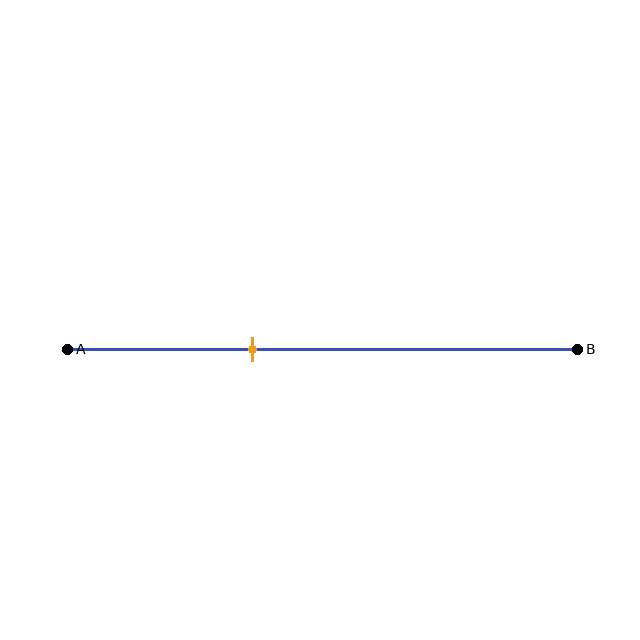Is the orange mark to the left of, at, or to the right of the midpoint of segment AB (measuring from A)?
The orange mark is to the left of the midpoint of segment AB.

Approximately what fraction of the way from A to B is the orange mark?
The orange mark is approximately 35% of the way from A to B.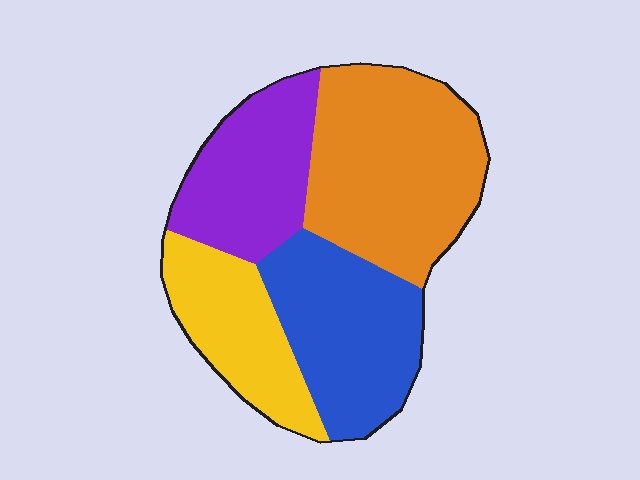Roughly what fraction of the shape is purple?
Purple takes up about one fifth (1/5) of the shape.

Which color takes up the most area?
Orange, at roughly 35%.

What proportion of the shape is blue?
Blue covers roughly 25% of the shape.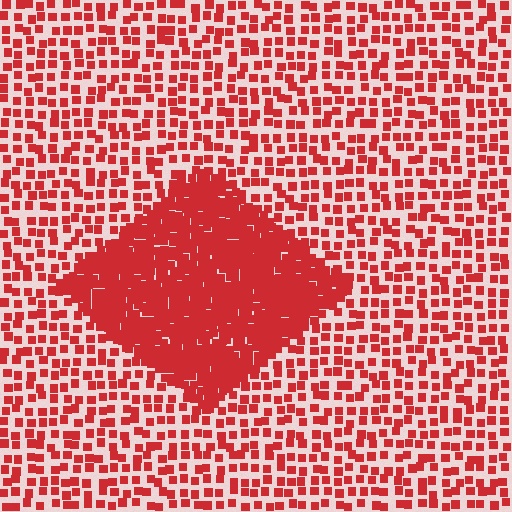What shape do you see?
I see a diamond.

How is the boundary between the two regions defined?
The boundary is defined by a change in element density (approximately 2.9x ratio). All elements are the same color, size, and shape.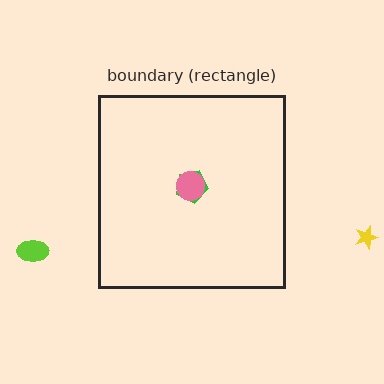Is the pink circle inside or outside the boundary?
Inside.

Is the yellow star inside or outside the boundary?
Outside.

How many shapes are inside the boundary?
2 inside, 2 outside.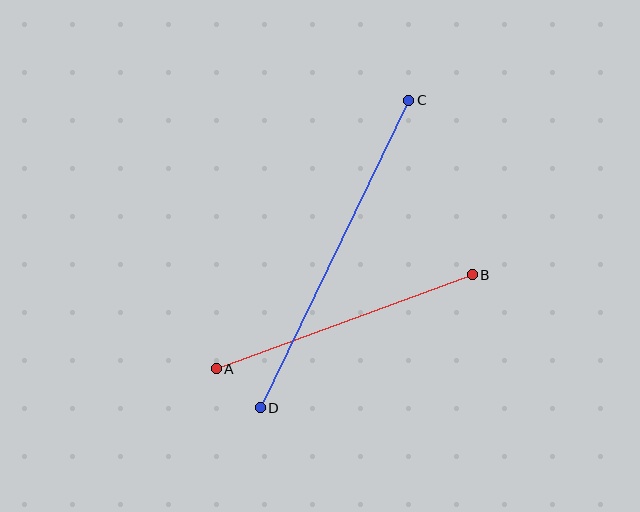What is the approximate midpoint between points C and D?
The midpoint is at approximately (334, 254) pixels.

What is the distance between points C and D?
The distance is approximately 341 pixels.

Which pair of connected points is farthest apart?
Points C and D are farthest apart.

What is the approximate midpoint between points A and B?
The midpoint is at approximately (344, 322) pixels.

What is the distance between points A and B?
The distance is approximately 273 pixels.